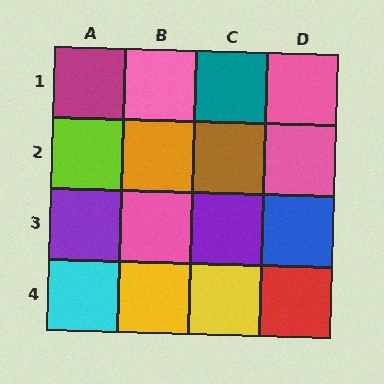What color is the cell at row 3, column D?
Blue.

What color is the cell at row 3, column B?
Pink.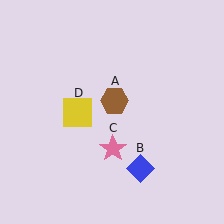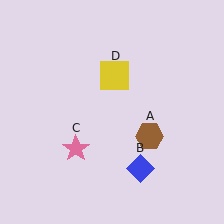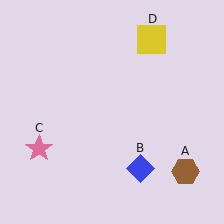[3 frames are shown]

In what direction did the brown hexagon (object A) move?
The brown hexagon (object A) moved down and to the right.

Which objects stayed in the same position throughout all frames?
Blue diamond (object B) remained stationary.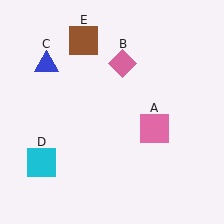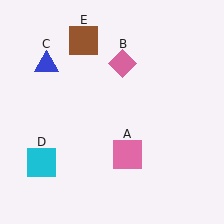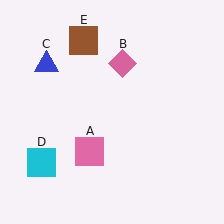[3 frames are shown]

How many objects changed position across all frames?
1 object changed position: pink square (object A).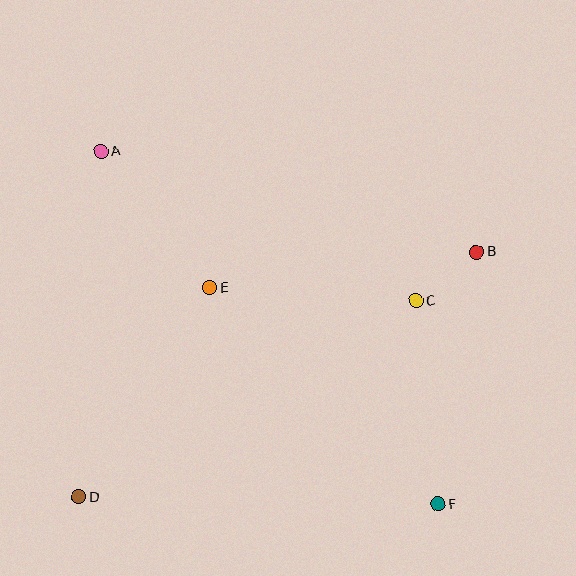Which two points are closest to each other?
Points B and C are closest to each other.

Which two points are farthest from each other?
Points A and F are farthest from each other.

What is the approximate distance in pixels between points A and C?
The distance between A and C is approximately 349 pixels.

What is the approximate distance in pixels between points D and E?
The distance between D and E is approximately 247 pixels.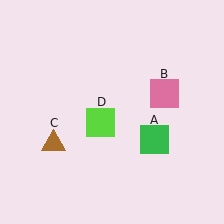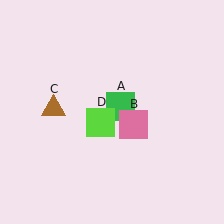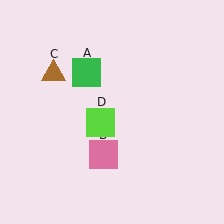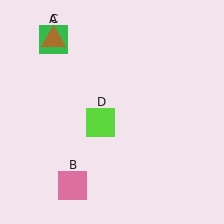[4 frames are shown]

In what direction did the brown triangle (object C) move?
The brown triangle (object C) moved up.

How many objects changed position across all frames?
3 objects changed position: green square (object A), pink square (object B), brown triangle (object C).